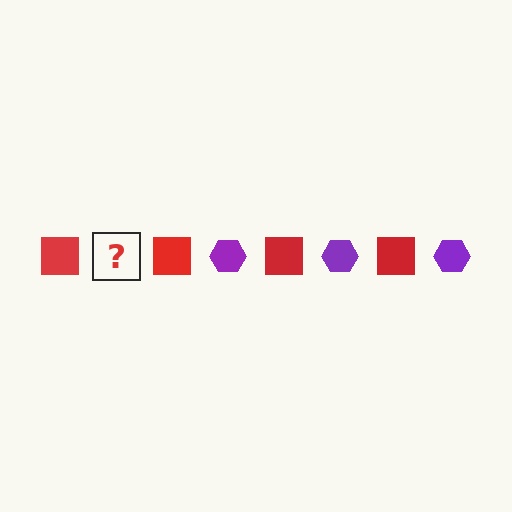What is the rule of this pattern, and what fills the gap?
The rule is that the pattern alternates between red square and purple hexagon. The gap should be filled with a purple hexagon.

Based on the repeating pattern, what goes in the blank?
The blank should be a purple hexagon.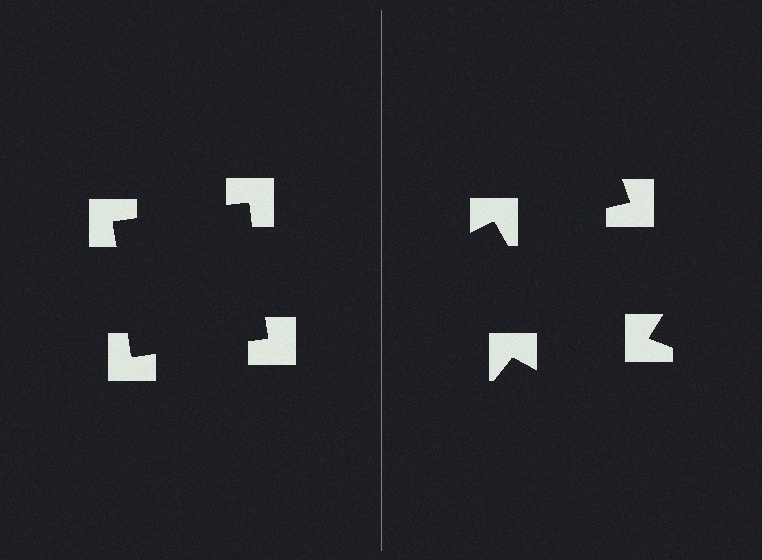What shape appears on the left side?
An illusory square.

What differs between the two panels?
The notched squares are positioned identically on both sides; only the wedge orientations differ. On the left they align to a square; on the right they are misaligned.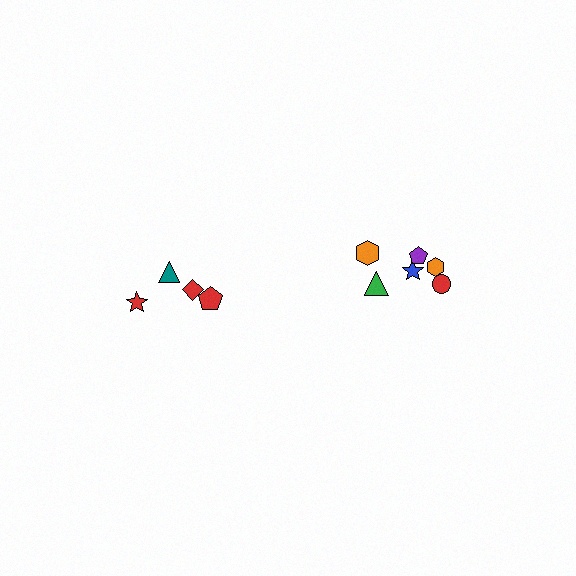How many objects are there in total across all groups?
There are 10 objects.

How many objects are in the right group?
There are 6 objects.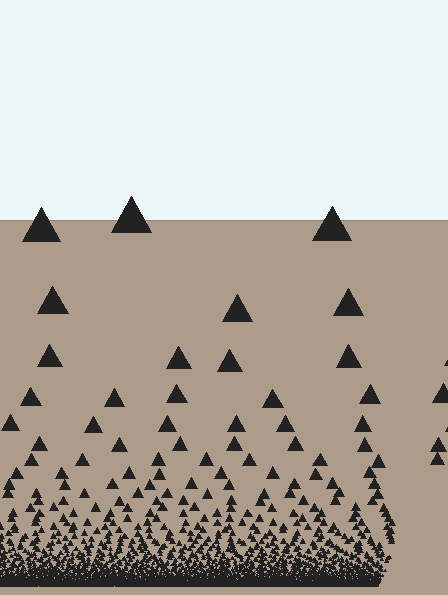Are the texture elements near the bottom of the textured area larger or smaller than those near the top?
Smaller. The gradient is inverted — elements near the bottom are smaller and denser.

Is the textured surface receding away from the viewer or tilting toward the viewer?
The surface appears to tilt toward the viewer. Texture elements get larger and sparser toward the top.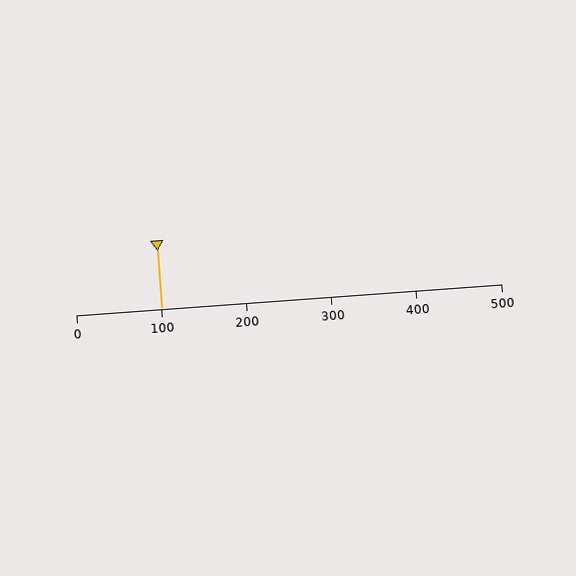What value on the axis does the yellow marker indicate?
The marker indicates approximately 100.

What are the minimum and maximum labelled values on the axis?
The axis runs from 0 to 500.